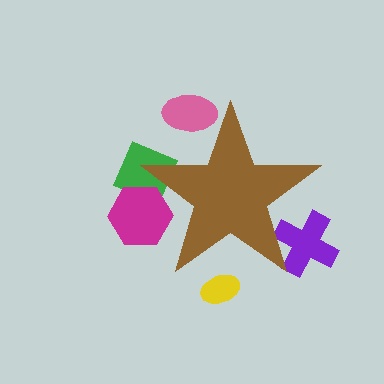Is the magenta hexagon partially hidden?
Yes, the magenta hexagon is partially hidden behind the brown star.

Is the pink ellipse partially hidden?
Yes, the pink ellipse is partially hidden behind the brown star.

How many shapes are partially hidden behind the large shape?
5 shapes are partially hidden.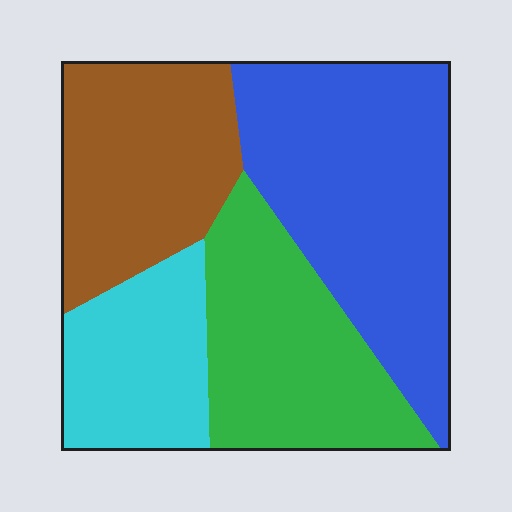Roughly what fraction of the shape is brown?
Brown takes up about one quarter (1/4) of the shape.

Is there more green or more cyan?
Green.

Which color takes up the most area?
Blue, at roughly 35%.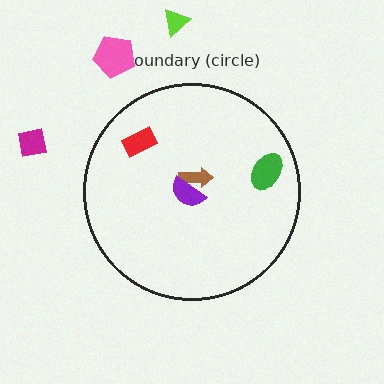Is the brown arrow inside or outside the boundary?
Inside.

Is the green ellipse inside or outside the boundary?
Inside.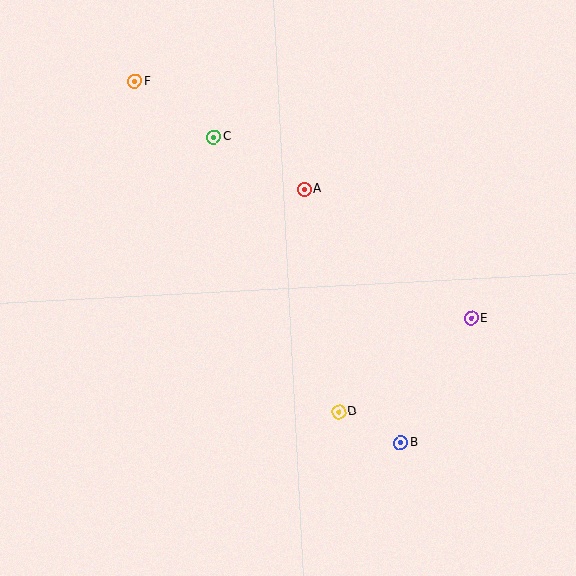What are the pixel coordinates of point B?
Point B is at (401, 443).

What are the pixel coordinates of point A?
Point A is at (304, 189).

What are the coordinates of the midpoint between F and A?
The midpoint between F and A is at (219, 135).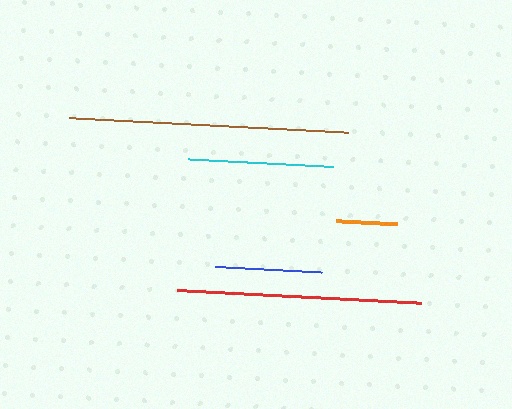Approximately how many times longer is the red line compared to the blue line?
The red line is approximately 2.3 times the length of the blue line.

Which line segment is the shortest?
The orange line is the shortest at approximately 61 pixels.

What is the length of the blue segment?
The blue segment is approximately 107 pixels long.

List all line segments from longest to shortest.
From longest to shortest: brown, red, cyan, blue, orange.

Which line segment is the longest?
The brown line is the longest at approximately 279 pixels.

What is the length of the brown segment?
The brown segment is approximately 279 pixels long.